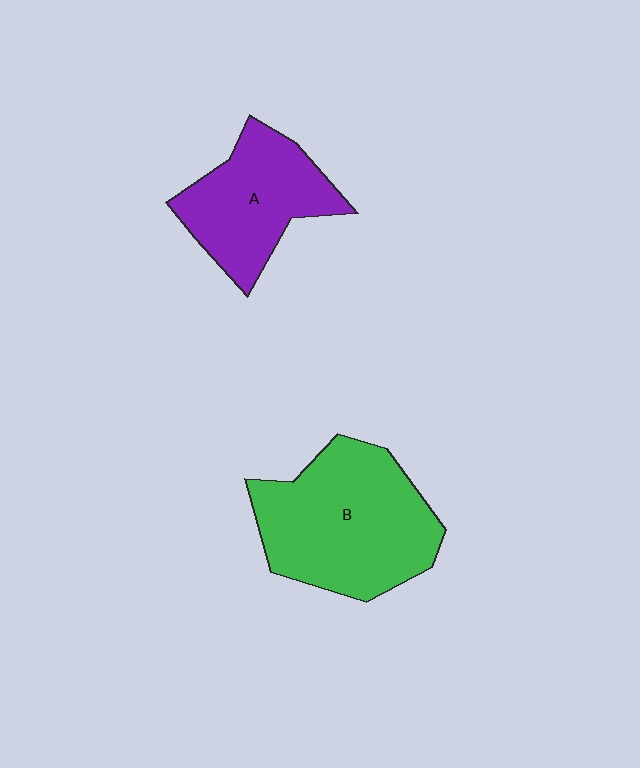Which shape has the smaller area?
Shape A (purple).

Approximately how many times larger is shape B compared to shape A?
Approximately 1.4 times.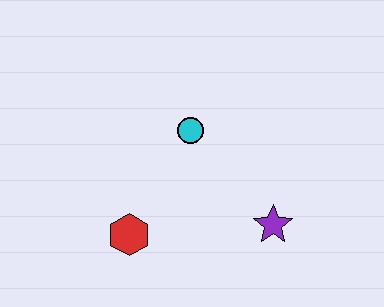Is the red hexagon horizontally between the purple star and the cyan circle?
No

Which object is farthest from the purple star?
The red hexagon is farthest from the purple star.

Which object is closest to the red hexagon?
The cyan circle is closest to the red hexagon.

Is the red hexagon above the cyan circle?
No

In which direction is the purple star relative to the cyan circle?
The purple star is below the cyan circle.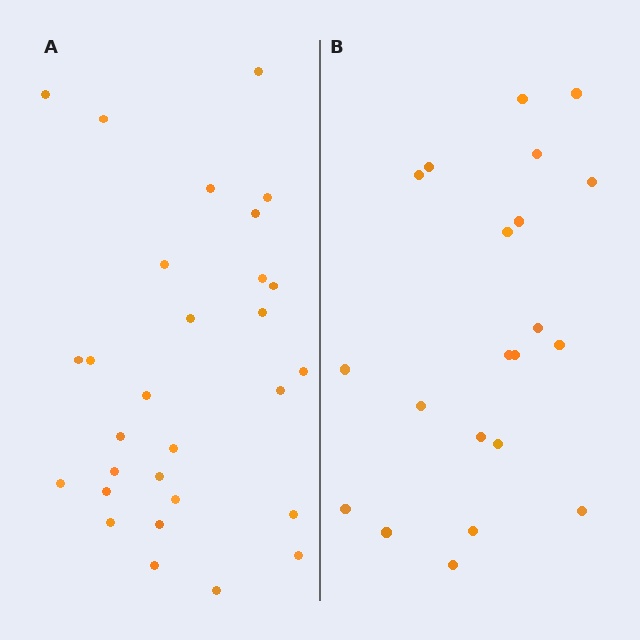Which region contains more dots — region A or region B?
Region A (the left region) has more dots.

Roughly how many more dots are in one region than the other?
Region A has roughly 8 or so more dots than region B.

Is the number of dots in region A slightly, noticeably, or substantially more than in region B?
Region A has noticeably more, but not dramatically so. The ratio is roughly 1.4 to 1.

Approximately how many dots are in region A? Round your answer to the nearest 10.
About 30 dots. (The exact count is 29, which rounds to 30.)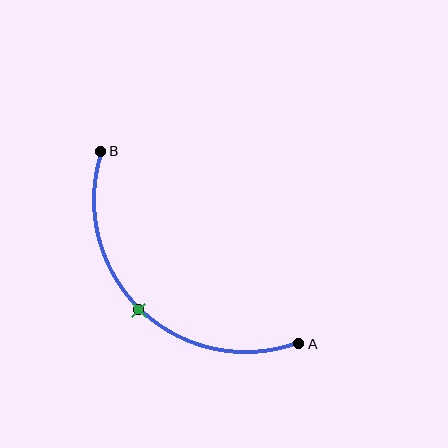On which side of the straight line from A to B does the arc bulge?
The arc bulges below and to the left of the straight line connecting A and B.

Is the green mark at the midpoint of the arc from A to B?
Yes. The green mark lies on the arc at equal arc-length from both A and B — it is the arc midpoint.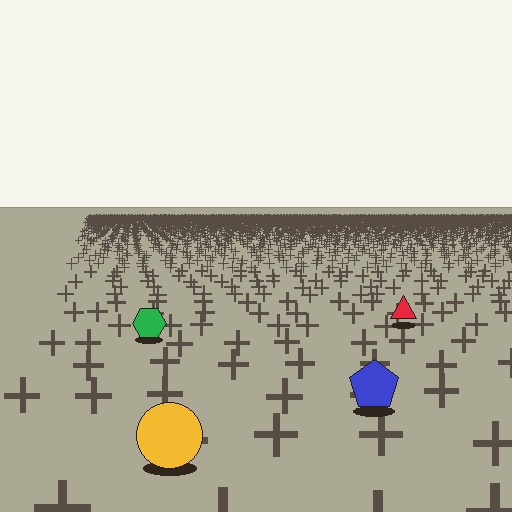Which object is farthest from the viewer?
The red triangle is farthest from the viewer. It appears smaller and the ground texture around it is denser.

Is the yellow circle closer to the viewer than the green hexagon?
Yes. The yellow circle is closer — you can tell from the texture gradient: the ground texture is coarser near it.